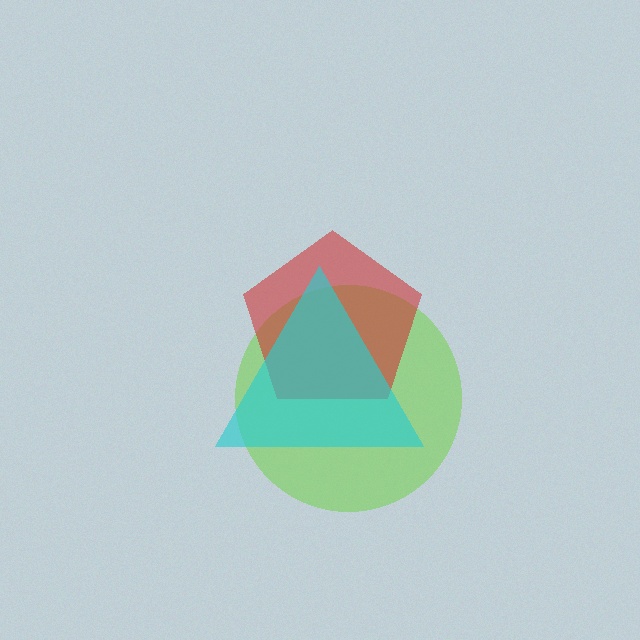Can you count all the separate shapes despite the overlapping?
Yes, there are 3 separate shapes.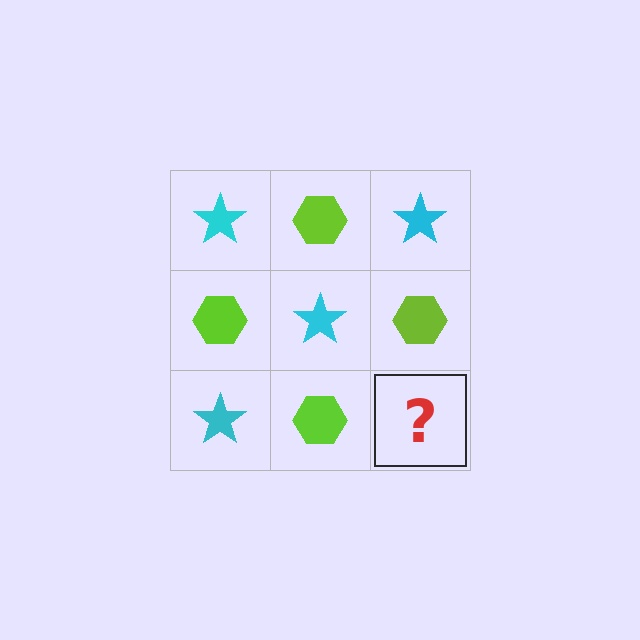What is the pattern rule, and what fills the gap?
The rule is that it alternates cyan star and lime hexagon in a checkerboard pattern. The gap should be filled with a cyan star.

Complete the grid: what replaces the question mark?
The question mark should be replaced with a cyan star.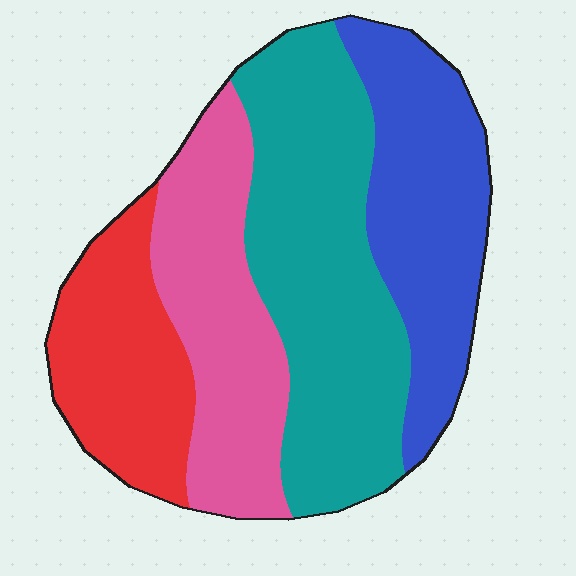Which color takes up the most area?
Teal, at roughly 35%.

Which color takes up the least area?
Red, at roughly 20%.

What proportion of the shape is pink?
Pink covers 23% of the shape.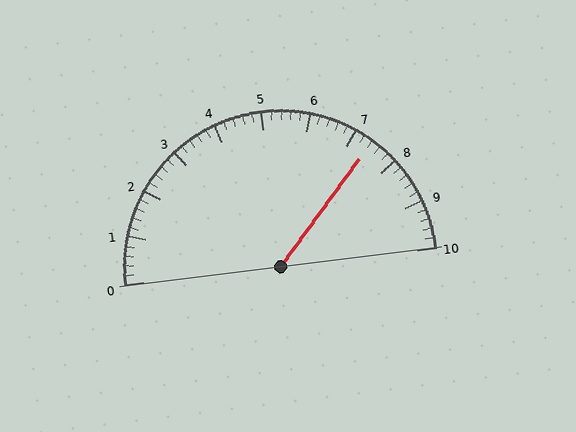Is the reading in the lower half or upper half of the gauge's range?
The reading is in the upper half of the range (0 to 10).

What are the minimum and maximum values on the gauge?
The gauge ranges from 0 to 10.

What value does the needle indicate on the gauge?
The needle indicates approximately 7.4.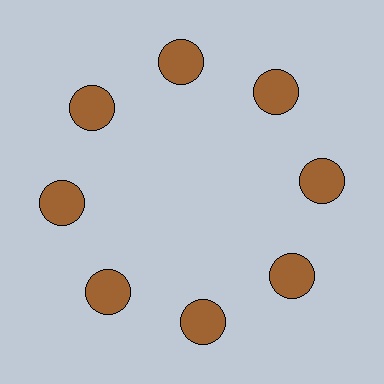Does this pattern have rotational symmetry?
Yes, this pattern has 8-fold rotational symmetry. It looks the same after rotating 45 degrees around the center.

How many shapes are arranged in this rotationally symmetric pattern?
There are 8 shapes, arranged in 8 groups of 1.